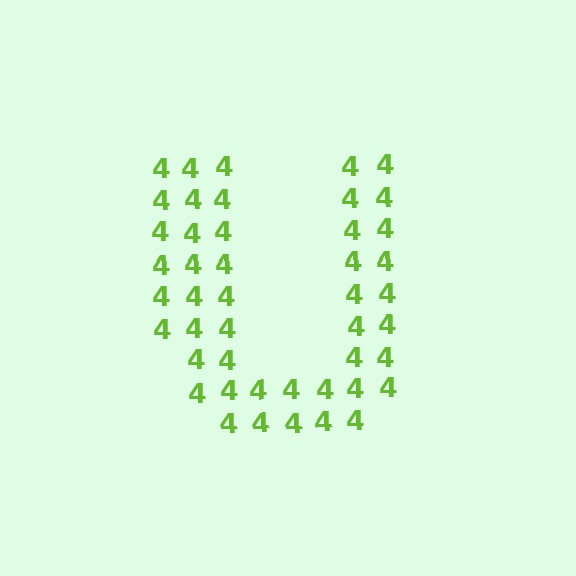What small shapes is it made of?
It is made of small digit 4's.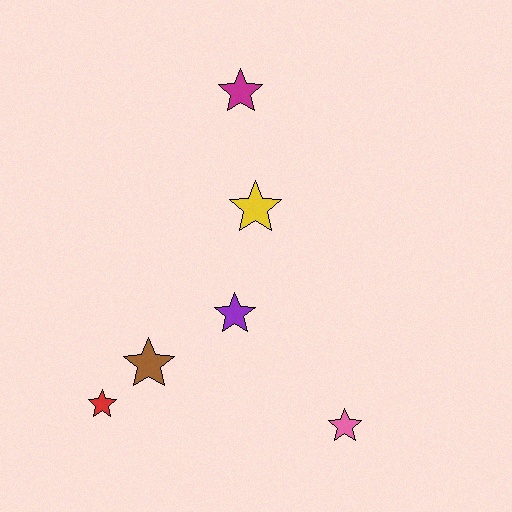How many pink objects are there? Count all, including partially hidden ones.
There is 1 pink object.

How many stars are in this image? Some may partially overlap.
There are 6 stars.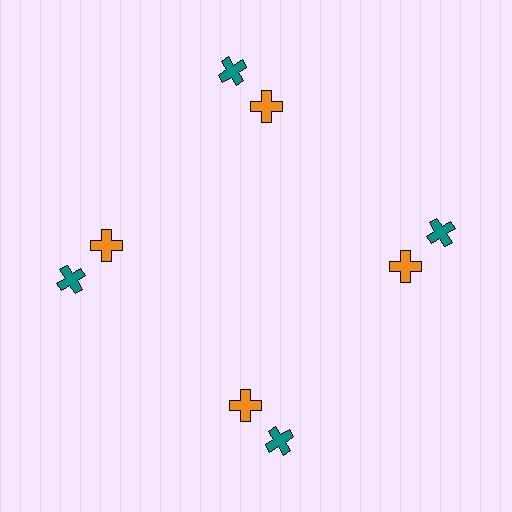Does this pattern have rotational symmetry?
Yes, this pattern has 4-fold rotational symmetry. It looks the same after rotating 90 degrees around the center.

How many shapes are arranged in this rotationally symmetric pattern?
There are 8 shapes, arranged in 4 groups of 2.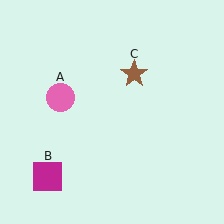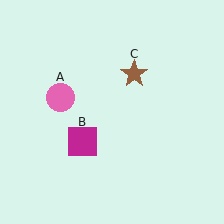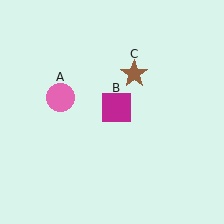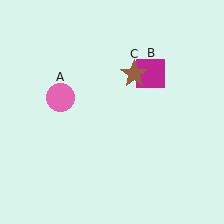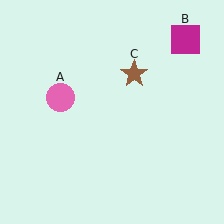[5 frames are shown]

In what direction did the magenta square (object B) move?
The magenta square (object B) moved up and to the right.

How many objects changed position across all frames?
1 object changed position: magenta square (object B).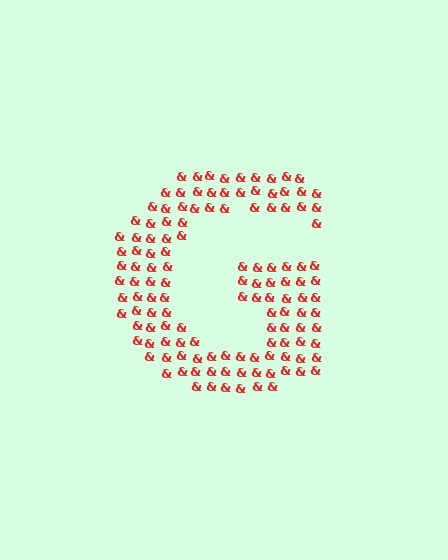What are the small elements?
The small elements are ampersands.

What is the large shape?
The large shape is the letter G.